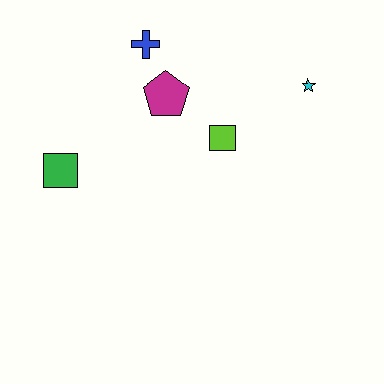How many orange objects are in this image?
There are no orange objects.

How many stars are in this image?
There is 1 star.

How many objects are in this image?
There are 5 objects.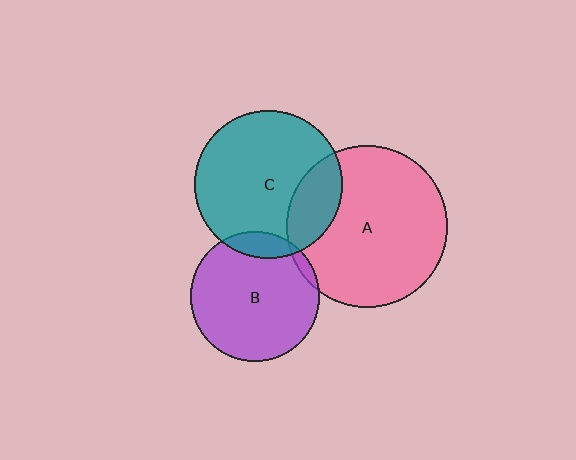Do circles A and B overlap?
Yes.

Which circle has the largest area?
Circle A (pink).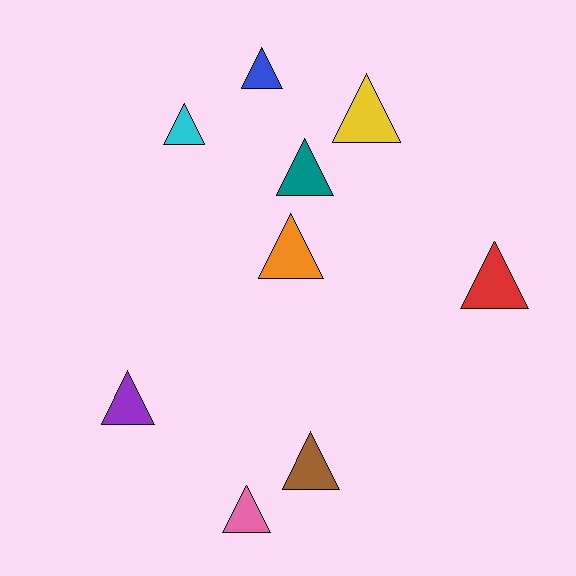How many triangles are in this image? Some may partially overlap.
There are 9 triangles.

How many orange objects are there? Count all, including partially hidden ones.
There is 1 orange object.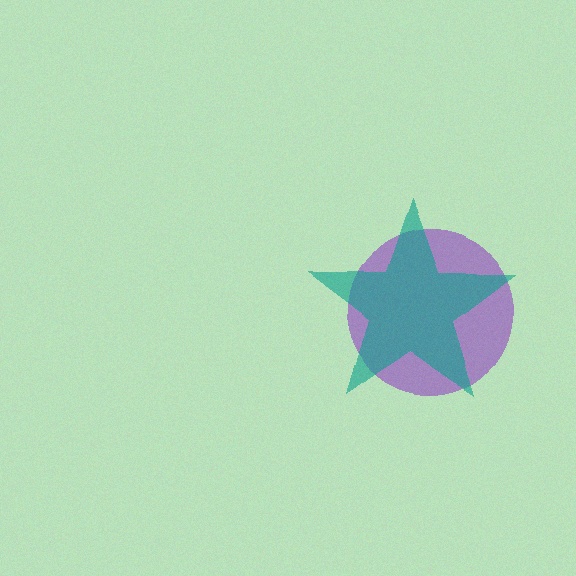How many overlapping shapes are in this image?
There are 2 overlapping shapes in the image.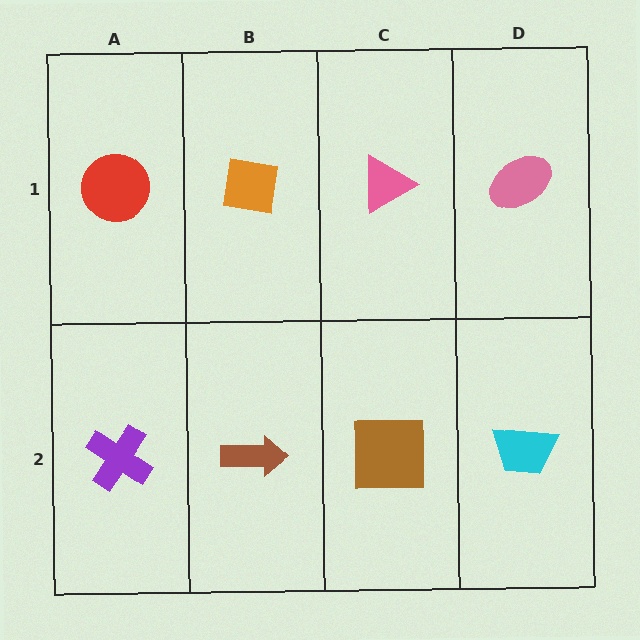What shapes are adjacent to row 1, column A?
A purple cross (row 2, column A), an orange square (row 1, column B).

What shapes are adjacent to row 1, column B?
A brown arrow (row 2, column B), a red circle (row 1, column A), a pink triangle (row 1, column C).